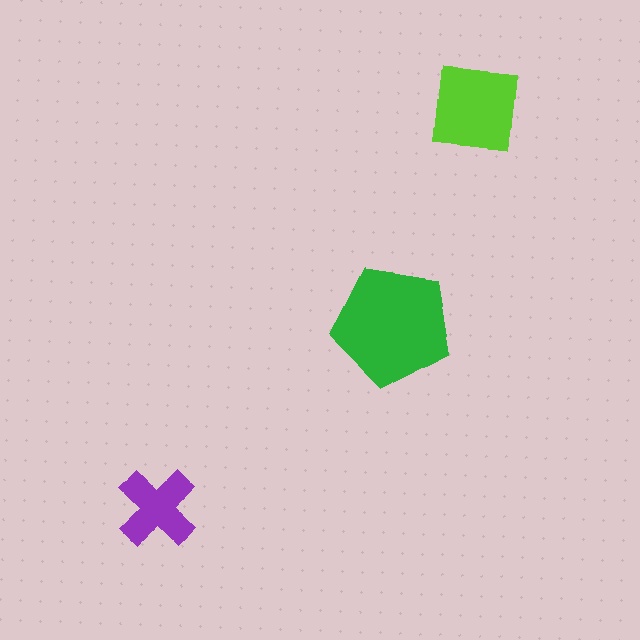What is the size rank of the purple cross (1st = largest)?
3rd.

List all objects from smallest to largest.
The purple cross, the lime square, the green pentagon.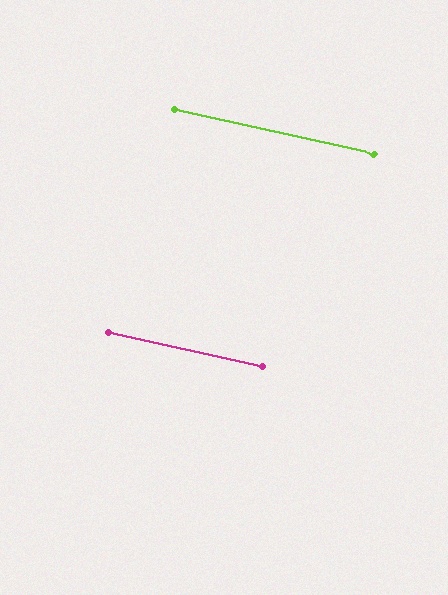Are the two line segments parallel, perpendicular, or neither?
Parallel — their directions differ by only 0.3°.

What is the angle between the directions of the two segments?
Approximately 0 degrees.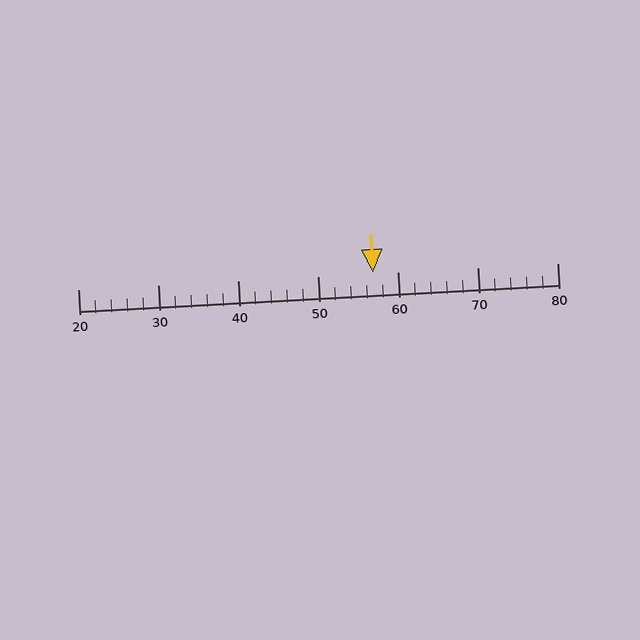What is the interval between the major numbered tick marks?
The major tick marks are spaced 10 units apart.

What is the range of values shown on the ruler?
The ruler shows values from 20 to 80.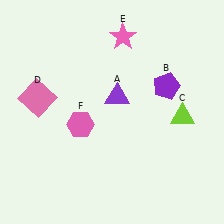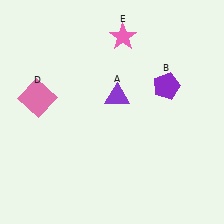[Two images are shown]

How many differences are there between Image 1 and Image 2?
There are 2 differences between the two images.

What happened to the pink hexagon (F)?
The pink hexagon (F) was removed in Image 2. It was in the bottom-left area of Image 1.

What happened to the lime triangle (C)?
The lime triangle (C) was removed in Image 2. It was in the bottom-right area of Image 1.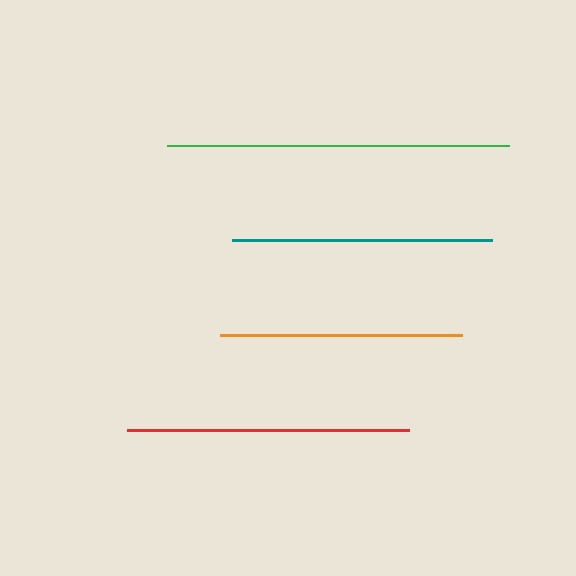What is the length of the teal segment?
The teal segment is approximately 260 pixels long.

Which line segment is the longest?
The green line is the longest at approximately 341 pixels.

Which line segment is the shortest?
The orange line is the shortest at approximately 242 pixels.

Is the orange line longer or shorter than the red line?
The red line is longer than the orange line.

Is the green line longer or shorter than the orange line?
The green line is longer than the orange line.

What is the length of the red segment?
The red segment is approximately 282 pixels long.